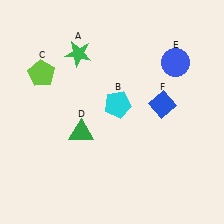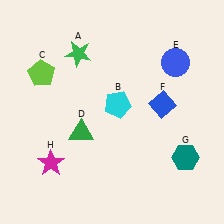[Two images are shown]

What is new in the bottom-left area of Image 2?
A magenta star (H) was added in the bottom-left area of Image 2.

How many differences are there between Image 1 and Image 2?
There are 2 differences between the two images.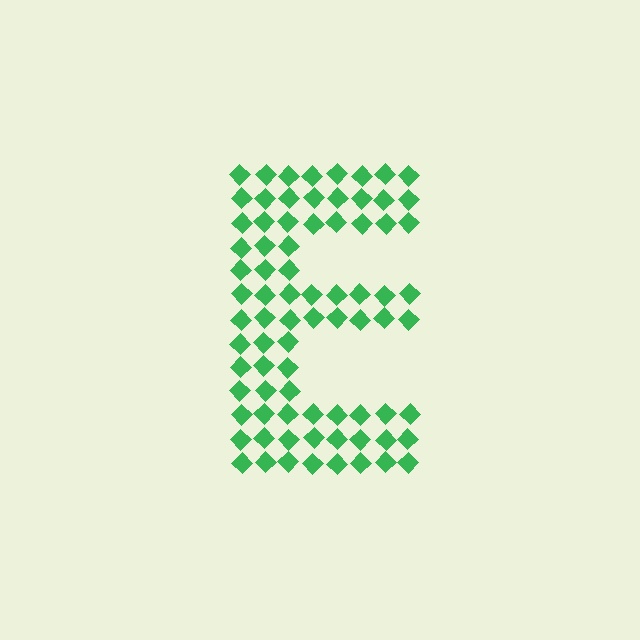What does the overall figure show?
The overall figure shows the letter E.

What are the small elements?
The small elements are diamonds.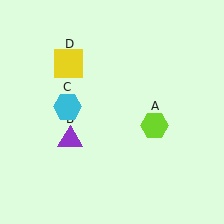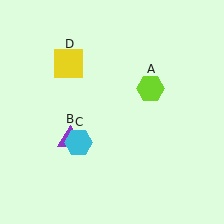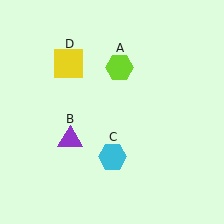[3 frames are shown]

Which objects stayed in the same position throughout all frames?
Purple triangle (object B) and yellow square (object D) remained stationary.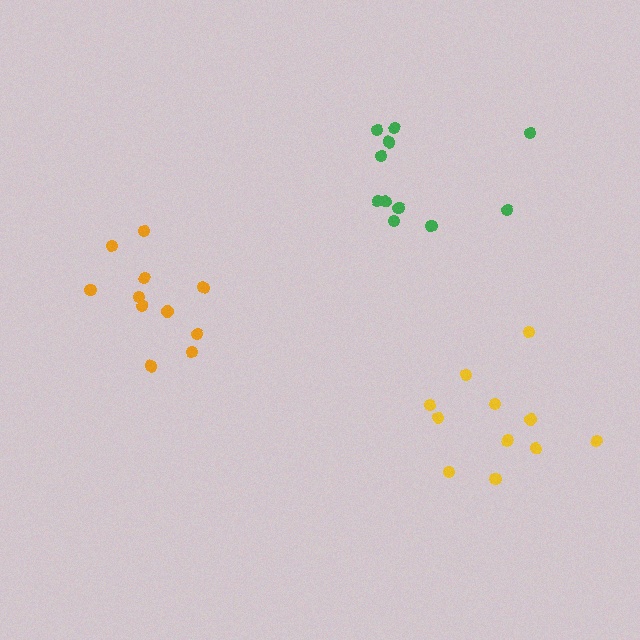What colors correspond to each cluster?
The clusters are colored: green, orange, yellow.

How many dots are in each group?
Group 1: 11 dots, Group 2: 11 dots, Group 3: 11 dots (33 total).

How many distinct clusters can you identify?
There are 3 distinct clusters.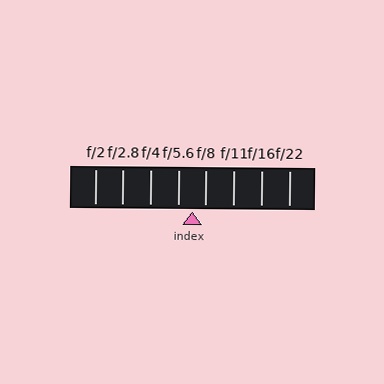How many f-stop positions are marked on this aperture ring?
There are 8 f-stop positions marked.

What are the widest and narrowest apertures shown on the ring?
The widest aperture shown is f/2 and the narrowest is f/22.